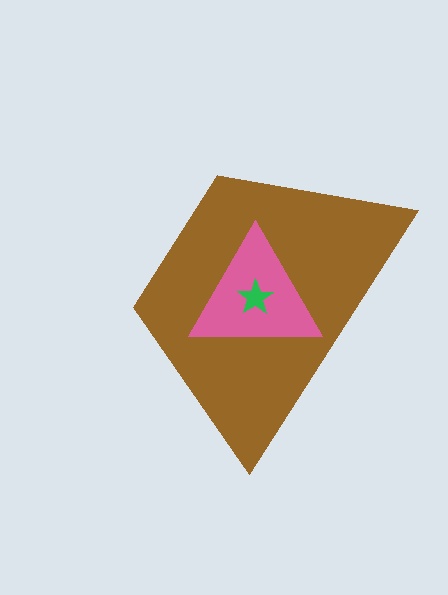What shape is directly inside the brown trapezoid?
The pink triangle.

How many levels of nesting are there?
3.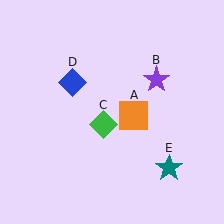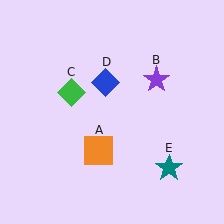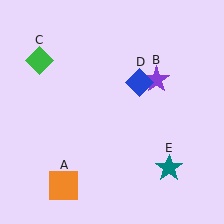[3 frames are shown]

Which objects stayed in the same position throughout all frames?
Purple star (object B) and teal star (object E) remained stationary.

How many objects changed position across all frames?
3 objects changed position: orange square (object A), green diamond (object C), blue diamond (object D).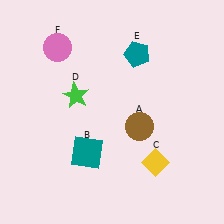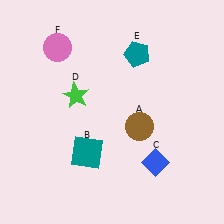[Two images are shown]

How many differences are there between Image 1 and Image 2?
There is 1 difference between the two images.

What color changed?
The diamond (C) changed from yellow in Image 1 to blue in Image 2.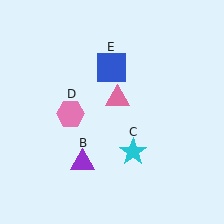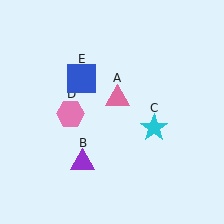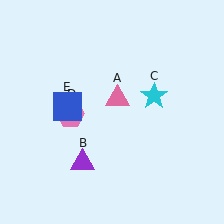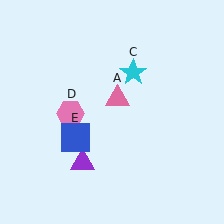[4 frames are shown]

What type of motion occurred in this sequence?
The cyan star (object C), blue square (object E) rotated counterclockwise around the center of the scene.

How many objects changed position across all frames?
2 objects changed position: cyan star (object C), blue square (object E).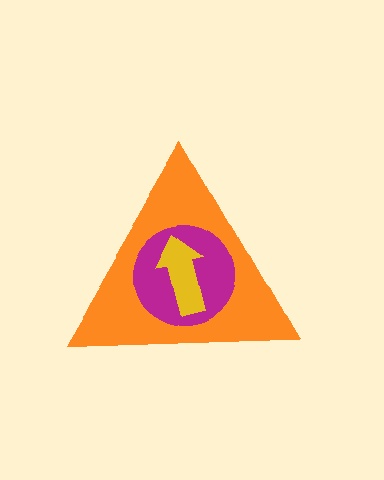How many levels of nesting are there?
3.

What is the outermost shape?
The orange triangle.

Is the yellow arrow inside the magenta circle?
Yes.